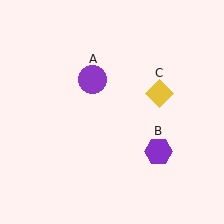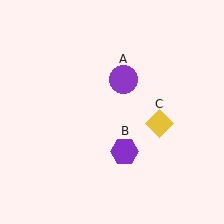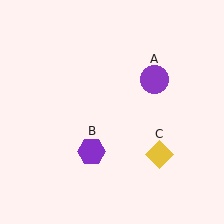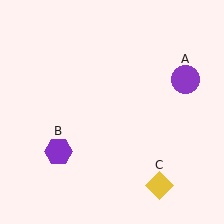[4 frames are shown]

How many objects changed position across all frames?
3 objects changed position: purple circle (object A), purple hexagon (object B), yellow diamond (object C).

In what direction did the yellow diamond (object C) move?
The yellow diamond (object C) moved down.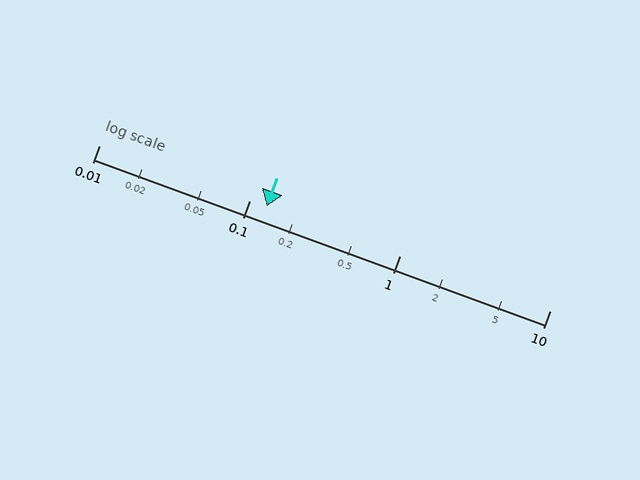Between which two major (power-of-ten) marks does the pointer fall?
The pointer is between 0.1 and 1.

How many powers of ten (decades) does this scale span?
The scale spans 3 decades, from 0.01 to 10.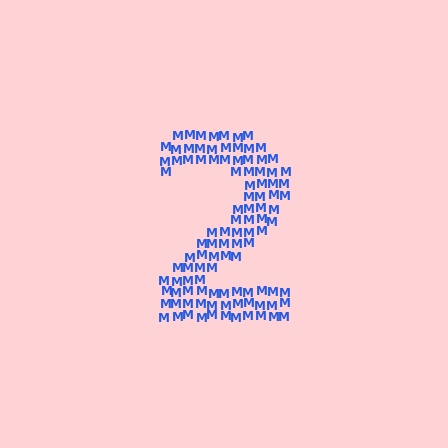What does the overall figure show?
The overall figure shows the digit 2.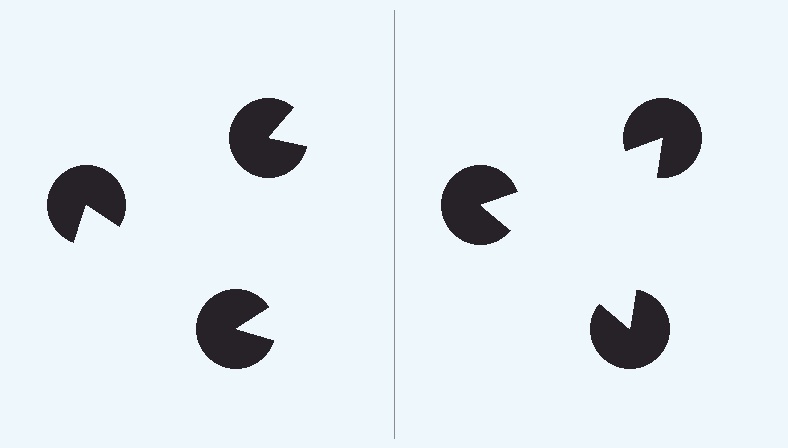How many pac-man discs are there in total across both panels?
6 — 3 on each side.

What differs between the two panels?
The pac-man discs are positioned identically on both sides; only the wedge orientations differ. On the right they align to a triangle; on the left they are misaligned.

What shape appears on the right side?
An illusory triangle.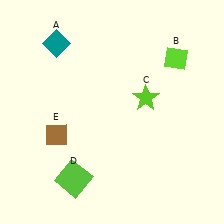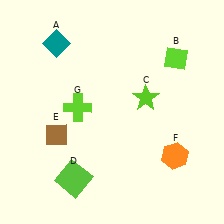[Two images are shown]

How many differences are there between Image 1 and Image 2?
There are 2 differences between the two images.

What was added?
An orange hexagon (F), a lime cross (G) were added in Image 2.